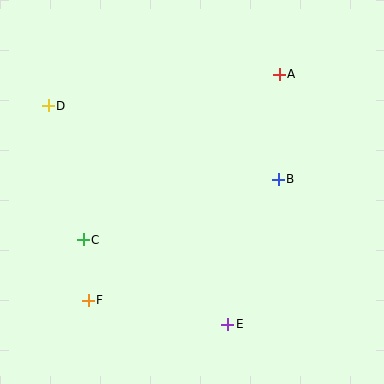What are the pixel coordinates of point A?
Point A is at (279, 74).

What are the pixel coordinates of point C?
Point C is at (83, 240).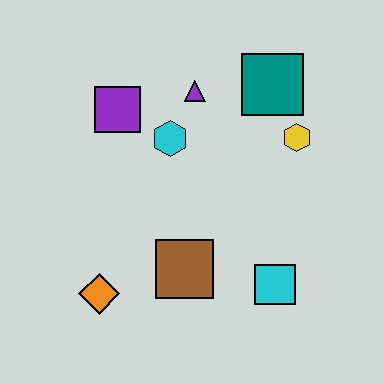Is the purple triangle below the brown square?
No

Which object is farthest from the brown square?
The teal square is farthest from the brown square.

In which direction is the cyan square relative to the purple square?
The cyan square is below the purple square.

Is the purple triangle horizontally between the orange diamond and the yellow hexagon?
Yes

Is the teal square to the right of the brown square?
Yes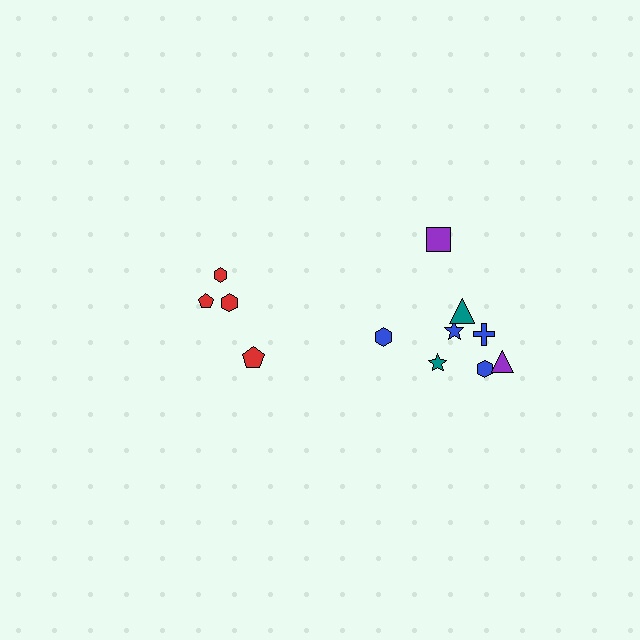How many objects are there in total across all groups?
There are 12 objects.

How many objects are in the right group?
There are 8 objects.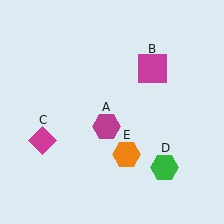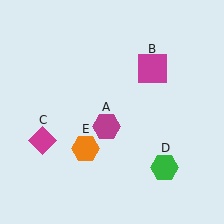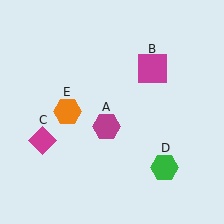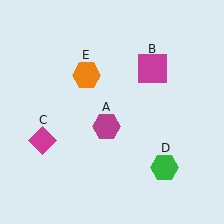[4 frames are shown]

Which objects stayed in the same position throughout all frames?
Magenta hexagon (object A) and magenta square (object B) and magenta diamond (object C) and green hexagon (object D) remained stationary.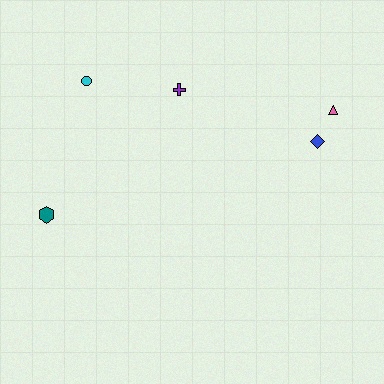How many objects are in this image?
There are 5 objects.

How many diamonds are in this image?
There is 1 diamond.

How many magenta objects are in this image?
There are no magenta objects.